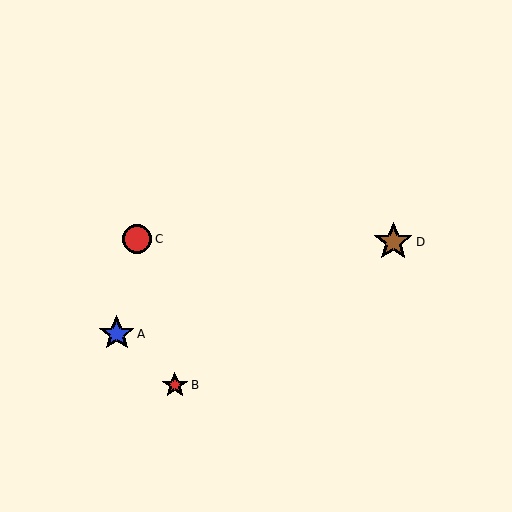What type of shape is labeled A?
Shape A is a blue star.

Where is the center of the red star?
The center of the red star is at (175, 385).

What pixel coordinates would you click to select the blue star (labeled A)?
Click at (117, 334) to select the blue star A.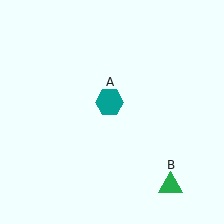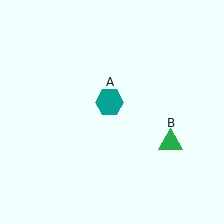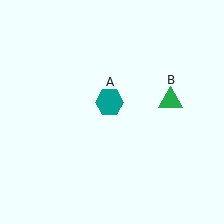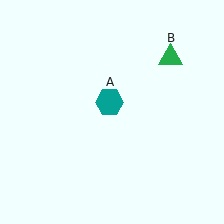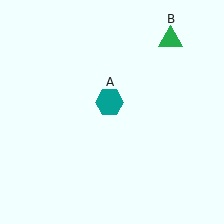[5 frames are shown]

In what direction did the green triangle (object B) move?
The green triangle (object B) moved up.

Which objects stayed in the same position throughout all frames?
Teal hexagon (object A) remained stationary.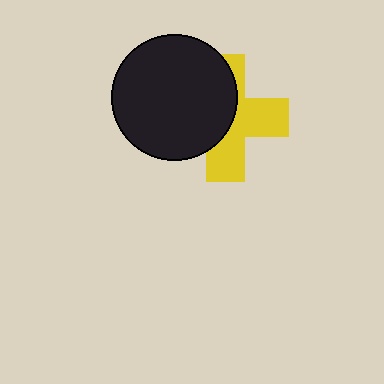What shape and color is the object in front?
The object in front is a black circle.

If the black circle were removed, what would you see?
You would see the complete yellow cross.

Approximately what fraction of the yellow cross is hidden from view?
Roughly 49% of the yellow cross is hidden behind the black circle.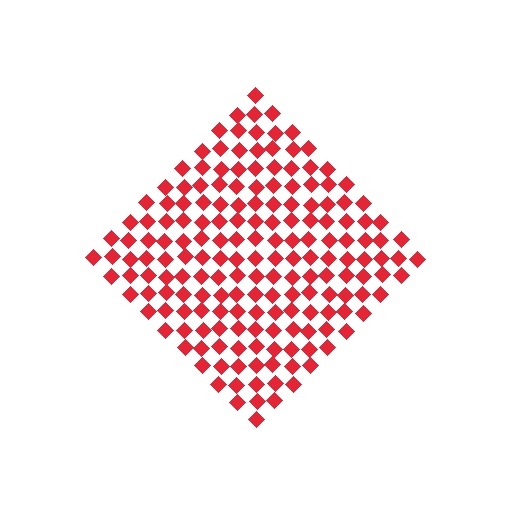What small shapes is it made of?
It is made of small diamonds.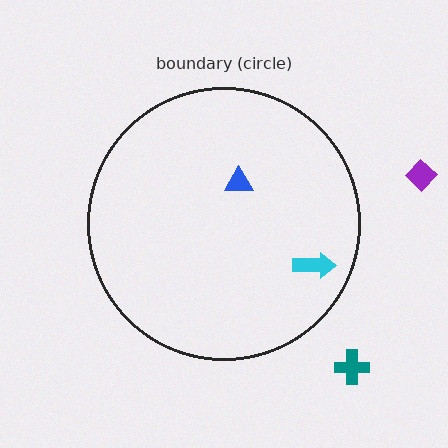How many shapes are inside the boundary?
2 inside, 2 outside.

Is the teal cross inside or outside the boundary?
Outside.